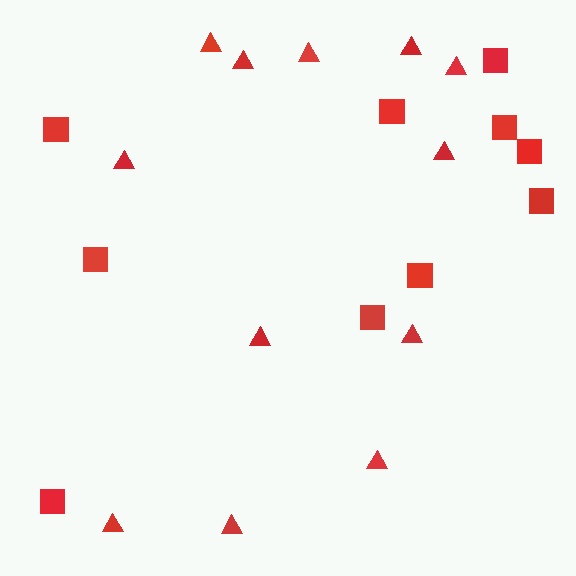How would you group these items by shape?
There are 2 groups: one group of squares (10) and one group of triangles (12).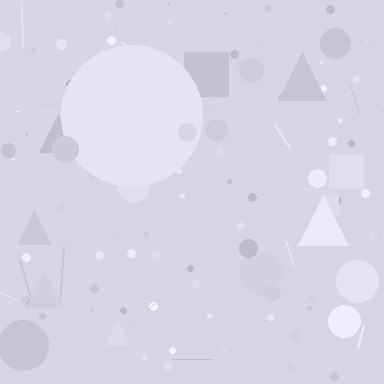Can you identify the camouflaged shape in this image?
The camouflaged shape is a circle.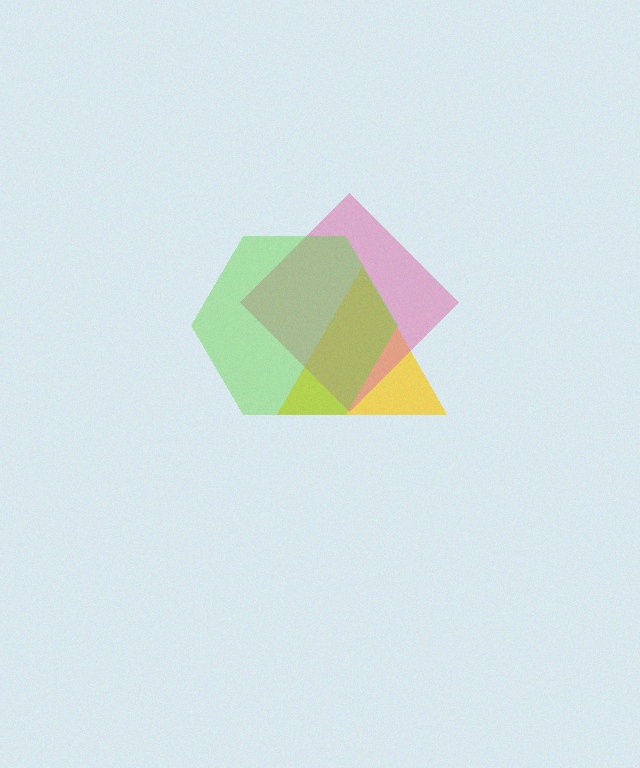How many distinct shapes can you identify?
There are 3 distinct shapes: a yellow triangle, a pink diamond, a lime hexagon.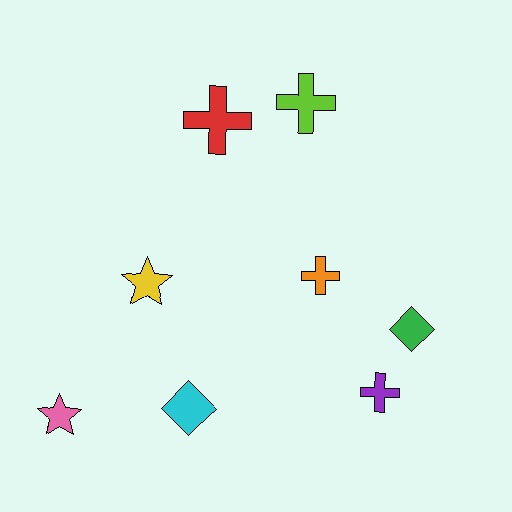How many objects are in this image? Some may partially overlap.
There are 8 objects.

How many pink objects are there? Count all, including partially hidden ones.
There is 1 pink object.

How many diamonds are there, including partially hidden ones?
There are 2 diamonds.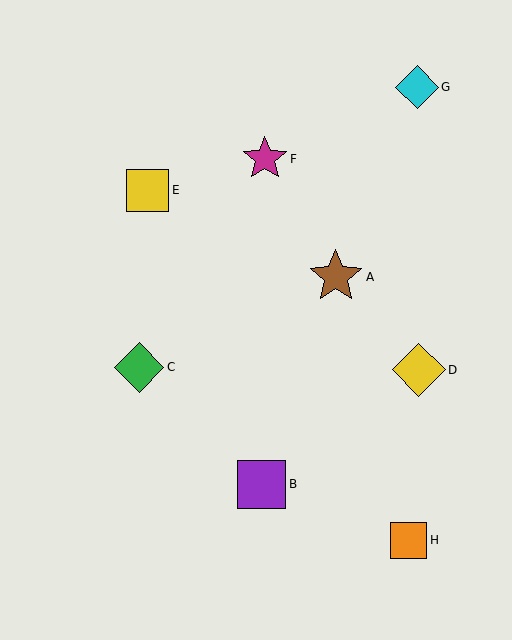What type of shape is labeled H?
Shape H is an orange square.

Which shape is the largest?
The brown star (labeled A) is the largest.